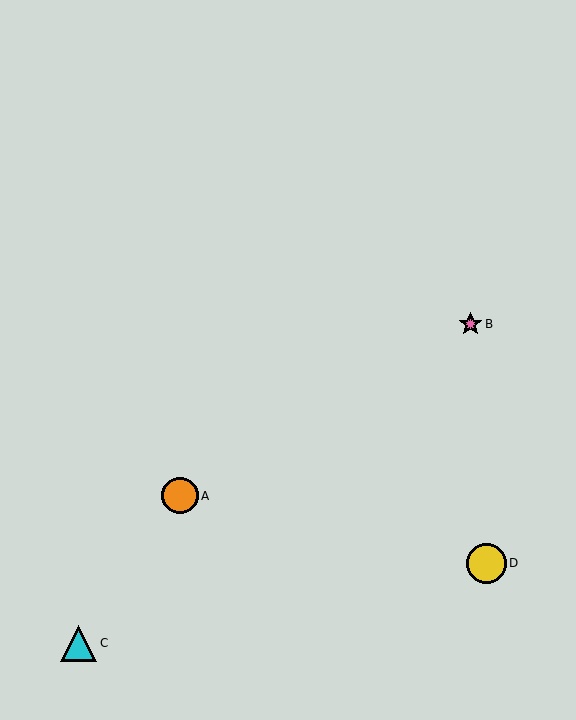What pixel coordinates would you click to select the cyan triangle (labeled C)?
Click at (78, 643) to select the cyan triangle C.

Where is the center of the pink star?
The center of the pink star is at (470, 324).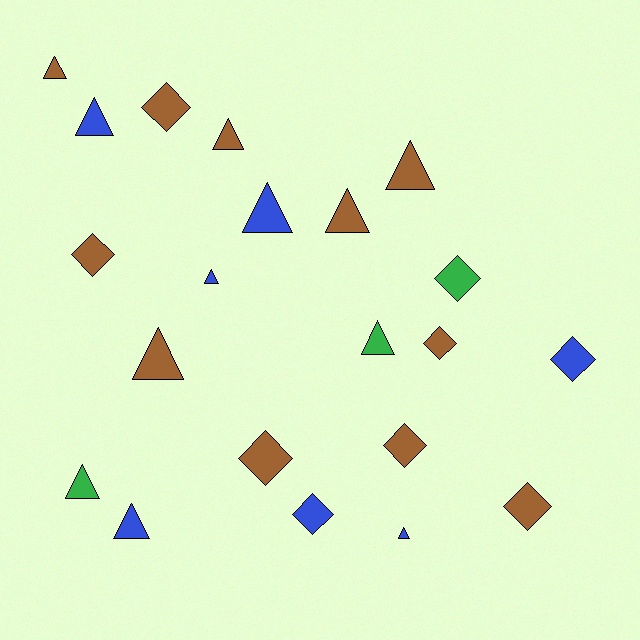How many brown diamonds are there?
There are 6 brown diamonds.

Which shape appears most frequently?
Triangle, with 12 objects.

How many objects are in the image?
There are 21 objects.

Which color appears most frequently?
Brown, with 11 objects.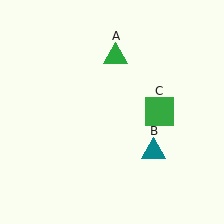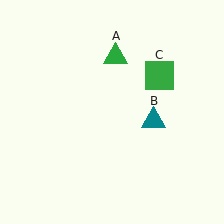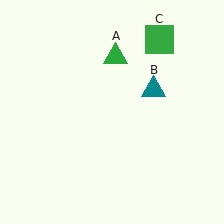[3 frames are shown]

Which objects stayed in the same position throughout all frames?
Green triangle (object A) remained stationary.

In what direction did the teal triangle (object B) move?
The teal triangle (object B) moved up.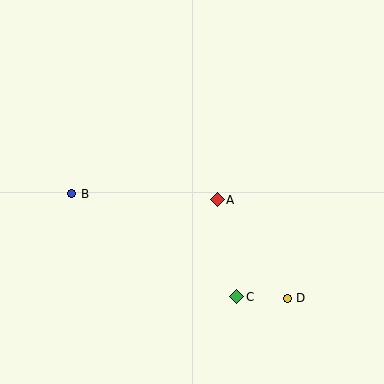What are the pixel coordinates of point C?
Point C is at (237, 297).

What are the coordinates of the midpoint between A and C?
The midpoint between A and C is at (227, 248).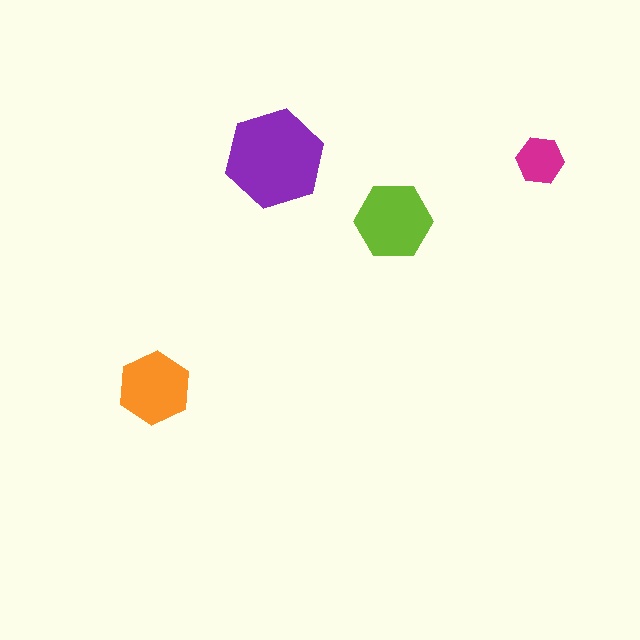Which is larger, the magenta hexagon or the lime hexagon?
The lime one.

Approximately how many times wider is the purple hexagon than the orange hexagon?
About 1.5 times wider.